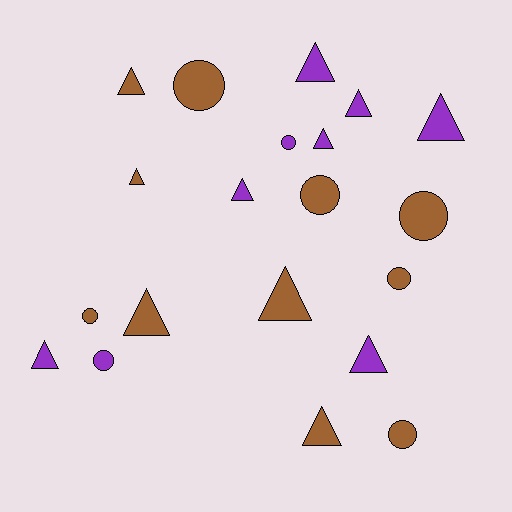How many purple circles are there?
There are 2 purple circles.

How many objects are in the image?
There are 20 objects.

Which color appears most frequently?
Brown, with 11 objects.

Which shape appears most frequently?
Triangle, with 12 objects.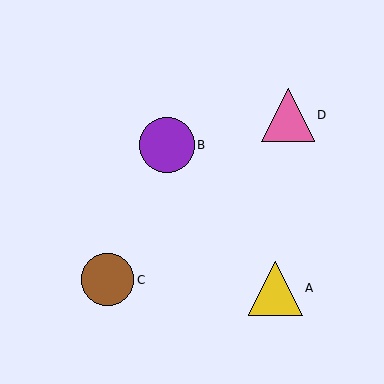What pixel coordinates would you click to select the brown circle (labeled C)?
Click at (107, 280) to select the brown circle C.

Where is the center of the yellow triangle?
The center of the yellow triangle is at (275, 288).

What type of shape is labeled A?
Shape A is a yellow triangle.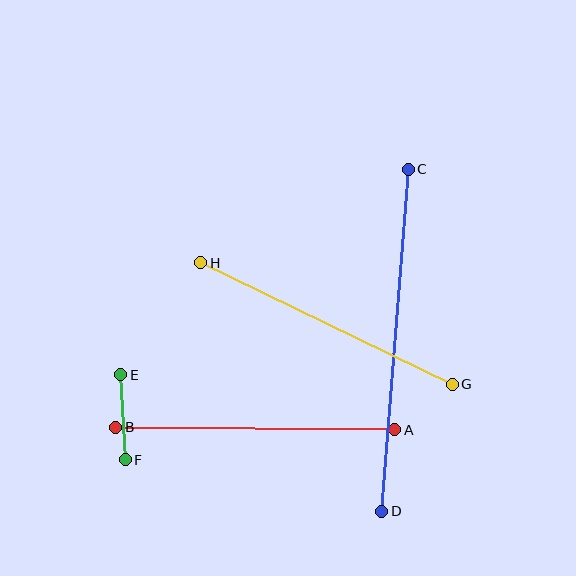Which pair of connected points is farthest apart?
Points C and D are farthest apart.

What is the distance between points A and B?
The distance is approximately 279 pixels.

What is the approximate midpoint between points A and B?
The midpoint is at approximately (255, 429) pixels.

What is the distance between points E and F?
The distance is approximately 85 pixels.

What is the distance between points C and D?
The distance is approximately 343 pixels.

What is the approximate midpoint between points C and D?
The midpoint is at approximately (395, 340) pixels.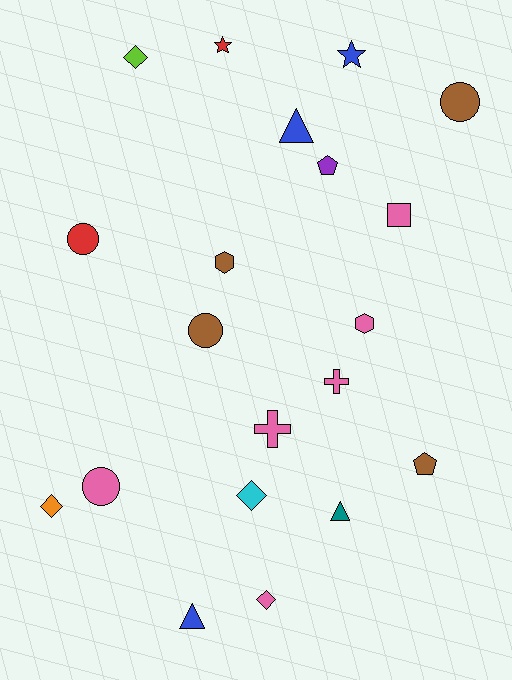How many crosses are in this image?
There are 2 crosses.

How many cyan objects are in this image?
There is 1 cyan object.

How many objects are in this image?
There are 20 objects.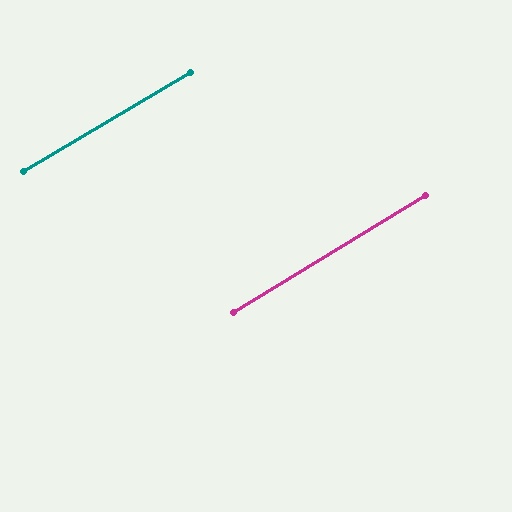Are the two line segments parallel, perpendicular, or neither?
Parallel — their directions differ by only 1.1°.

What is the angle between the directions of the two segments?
Approximately 1 degree.